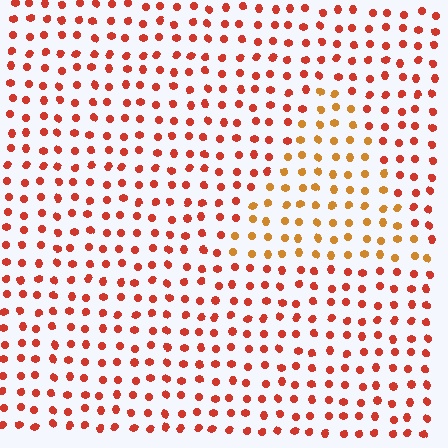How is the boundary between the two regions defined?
The boundary is defined purely by a slight shift in hue (about 30 degrees). Spacing, size, and orientation are identical on both sides.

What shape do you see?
I see a triangle.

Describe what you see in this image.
The image is filled with small red elements in a uniform arrangement. A triangle-shaped region is visible where the elements are tinted to a slightly different hue, forming a subtle color boundary.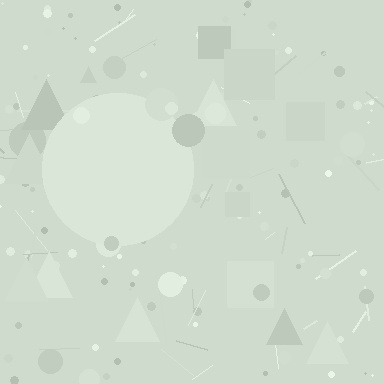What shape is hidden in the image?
A circle is hidden in the image.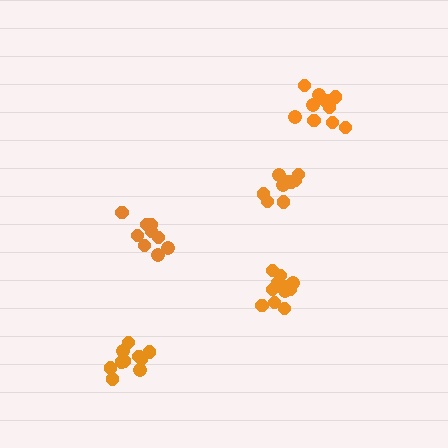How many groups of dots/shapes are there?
There are 5 groups.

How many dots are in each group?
Group 1: 9 dots, Group 2: 11 dots, Group 3: 12 dots, Group 4: 9 dots, Group 5: 10 dots (51 total).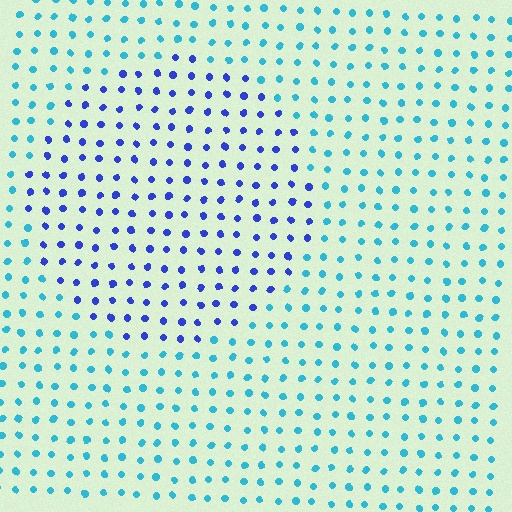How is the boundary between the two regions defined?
The boundary is defined purely by a slight shift in hue (about 45 degrees). Spacing, size, and orientation are identical on both sides.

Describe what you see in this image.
The image is filled with small cyan elements in a uniform arrangement. A circle-shaped region is visible where the elements are tinted to a slightly different hue, forming a subtle color boundary.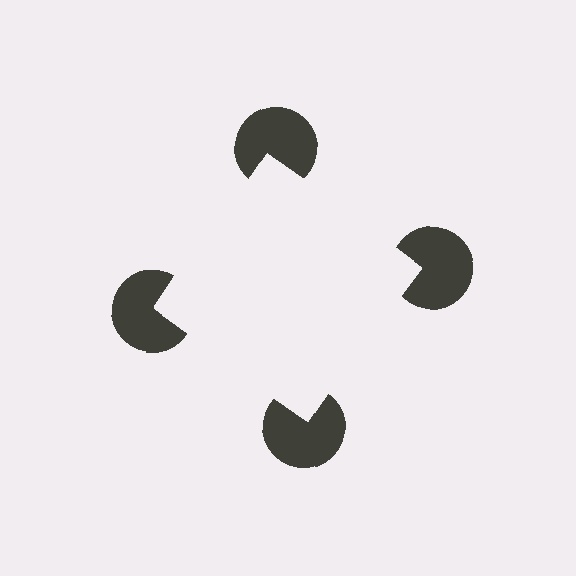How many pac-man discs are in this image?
There are 4 — one at each vertex of the illusory square.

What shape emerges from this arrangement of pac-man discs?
An illusory square — its edges are inferred from the aligned wedge cuts in the pac-man discs, not physically drawn.